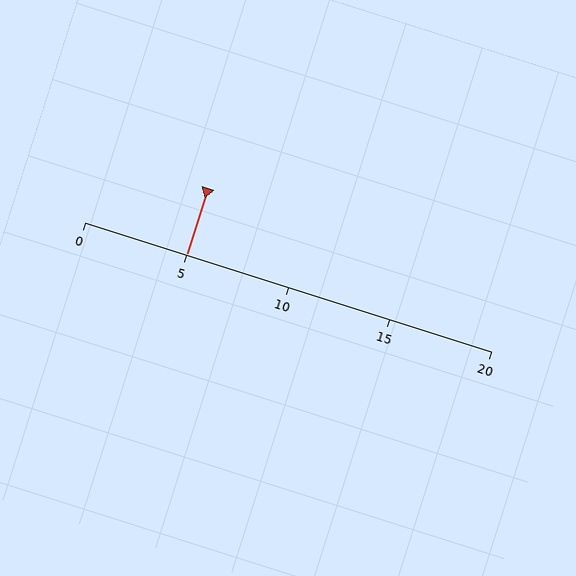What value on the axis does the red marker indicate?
The marker indicates approximately 5.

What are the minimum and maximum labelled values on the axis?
The axis runs from 0 to 20.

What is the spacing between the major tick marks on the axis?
The major ticks are spaced 5 apart.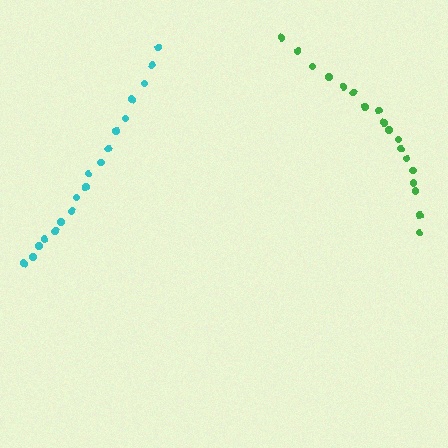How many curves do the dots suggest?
There are 2 distinct paths.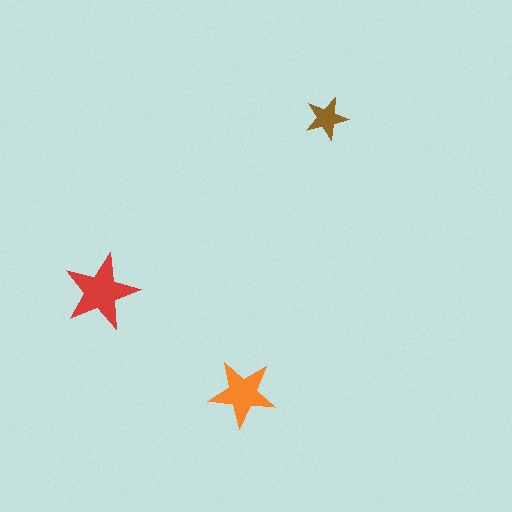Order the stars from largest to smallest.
the red one, the orange one, the brown one.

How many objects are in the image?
There are 3 objects in the image.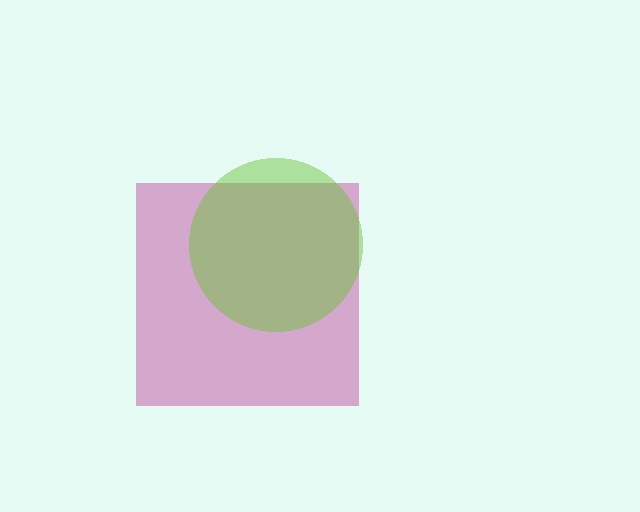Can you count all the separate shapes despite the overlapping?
Yes, there are 2 separate shapes.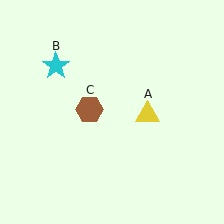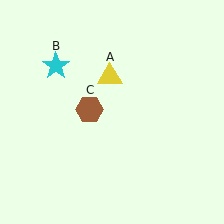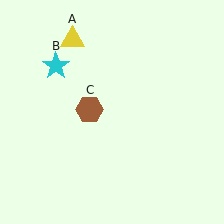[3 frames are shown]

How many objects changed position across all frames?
1 object changed position: yellow triangle (object A).